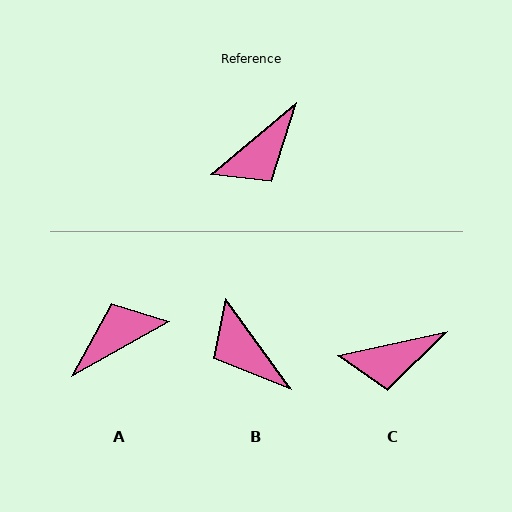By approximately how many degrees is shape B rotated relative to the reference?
Approximately 94 degrees clockwise.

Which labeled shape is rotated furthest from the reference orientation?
A, about 169 degrees away.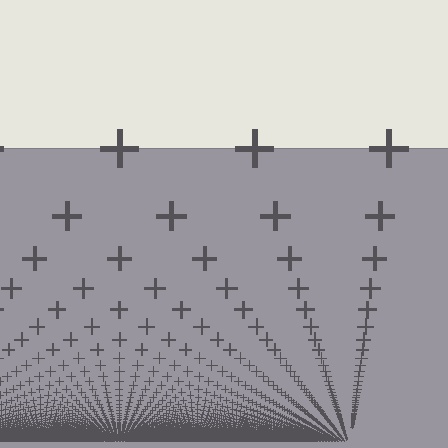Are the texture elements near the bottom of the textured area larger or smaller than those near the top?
Smaller. The gradient is inverted — elements near the bottom are smaller and denser.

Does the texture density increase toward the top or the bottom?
Density increases toward the bottom.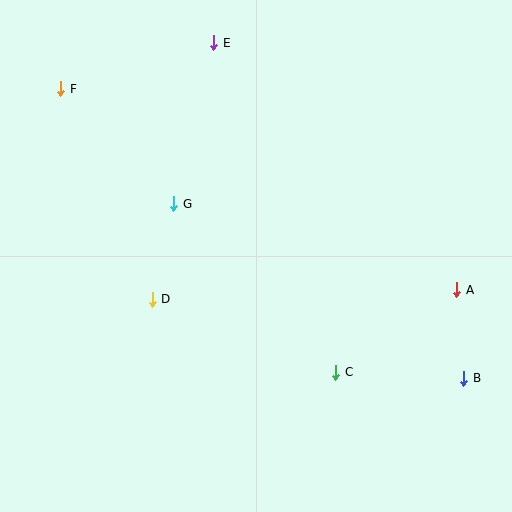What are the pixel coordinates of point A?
Point A is at (457, 290).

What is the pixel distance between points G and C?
The distance between G and C is 234 pixels.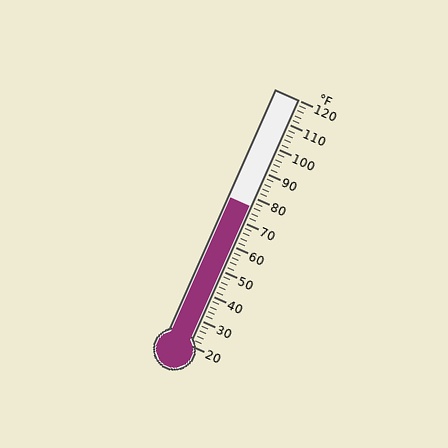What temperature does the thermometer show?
The thermometer shows approximately 76°F.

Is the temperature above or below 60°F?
The temperature is above 60°F.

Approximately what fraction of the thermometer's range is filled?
The thermometer is filled to approximately 55% of its range.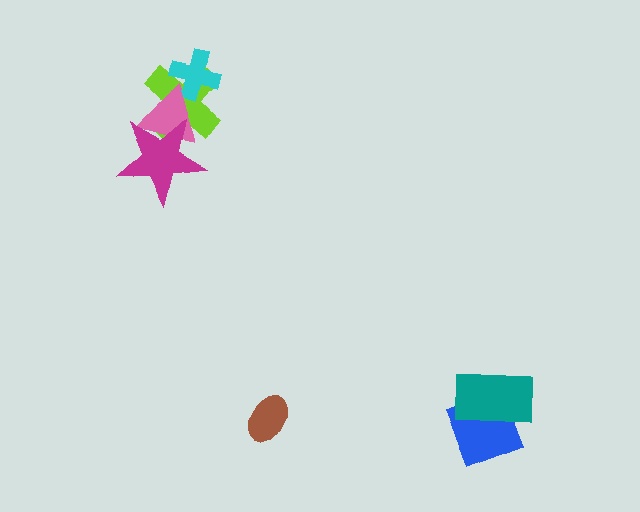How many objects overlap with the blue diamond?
1 object overlaps with the blue diamond.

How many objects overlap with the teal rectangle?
1 object overlaps with the teal rectangle.